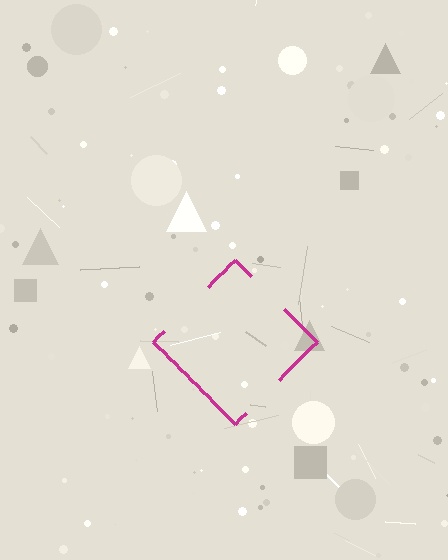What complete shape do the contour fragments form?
The contour fragments form a diamond.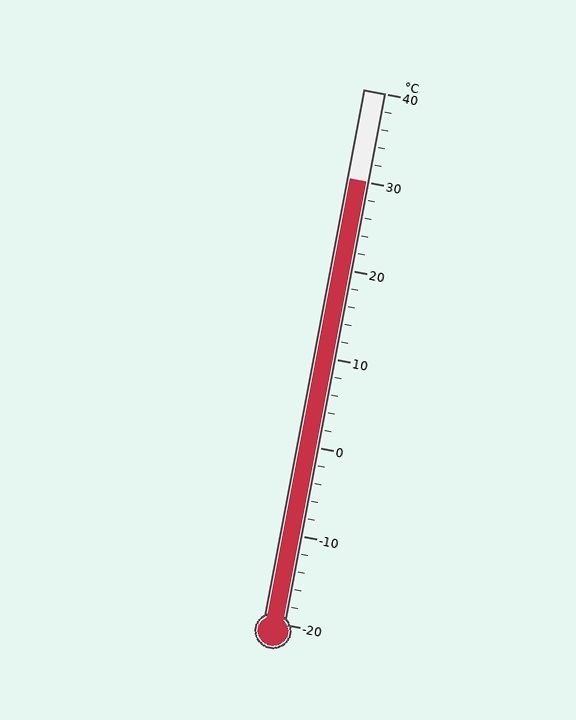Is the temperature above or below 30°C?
The temperature is at 30°C.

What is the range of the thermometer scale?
The thermometer scale ranges from -20°C to 40°C.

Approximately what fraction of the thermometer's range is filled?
The thermometer is filled to approximately 85% of its range.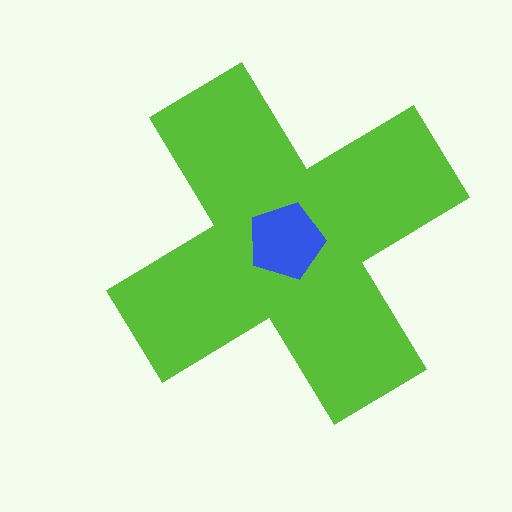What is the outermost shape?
The lime cross.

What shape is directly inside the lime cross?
The blue pentagon.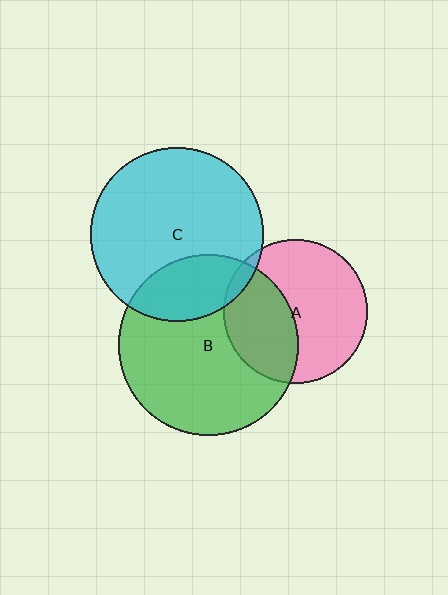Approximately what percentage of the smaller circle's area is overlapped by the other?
Approximately 25%.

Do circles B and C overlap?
Yes.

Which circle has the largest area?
Circle B (green).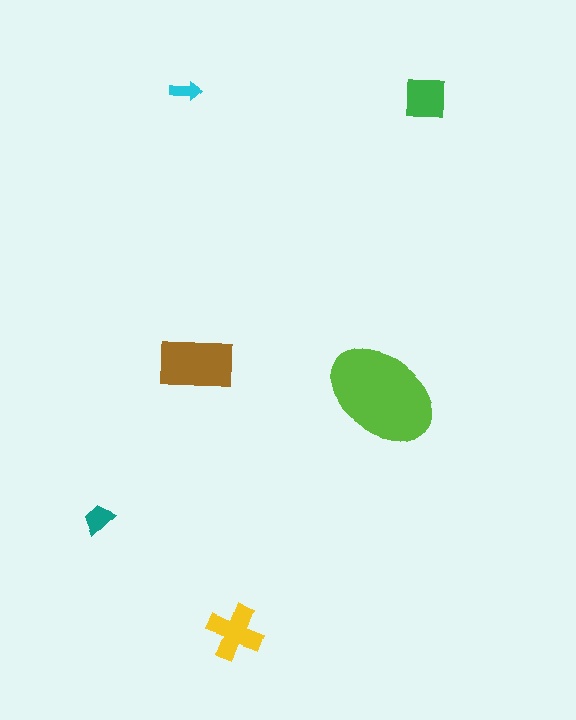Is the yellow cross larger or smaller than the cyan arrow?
Larger.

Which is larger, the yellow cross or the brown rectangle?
The brown rectangle.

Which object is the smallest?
The cyan arrow.